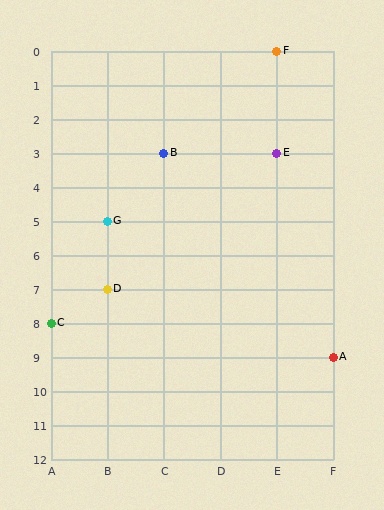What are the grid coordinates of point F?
Point F is at grid coordinates (E, 0).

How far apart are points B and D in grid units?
Points B and D are 1 column and 4 rows apart (about 4.1 grid units diagonally).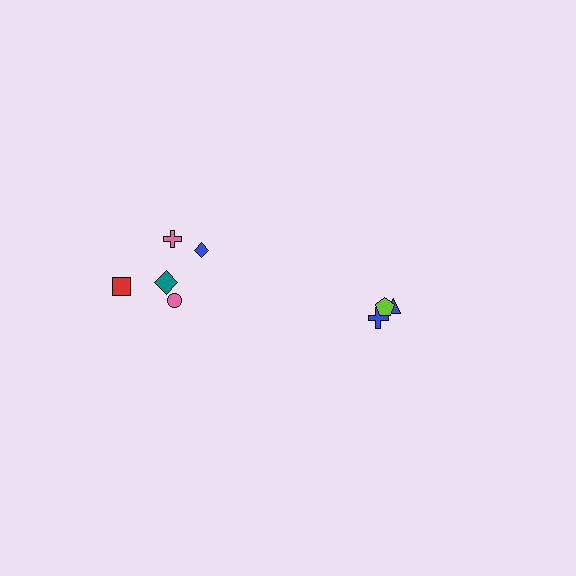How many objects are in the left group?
There are 5 objects.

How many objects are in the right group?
There are 3 objects.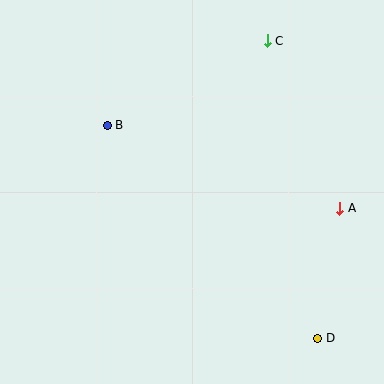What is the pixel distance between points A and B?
The distance between A and B is 247 pixels.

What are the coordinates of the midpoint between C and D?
The midpoint between C and D is at (293, 189).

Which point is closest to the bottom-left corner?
Point B is closest to the bottom-left corner.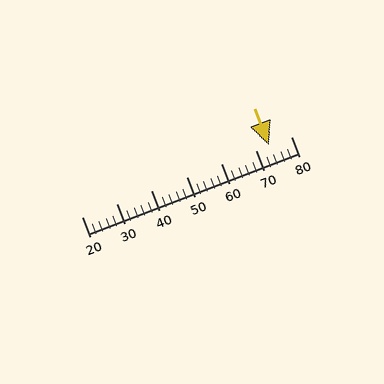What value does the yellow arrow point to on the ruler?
The yellow arrow points to approximately 74.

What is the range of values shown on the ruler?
The ruler shows values from 20 to 80.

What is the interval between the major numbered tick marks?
The major tick marks are spaced 10 units apart.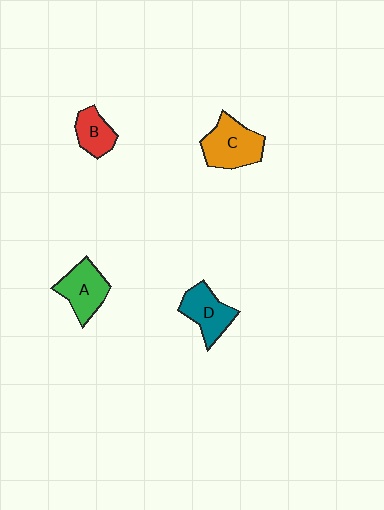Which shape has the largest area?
Shape C (orange).